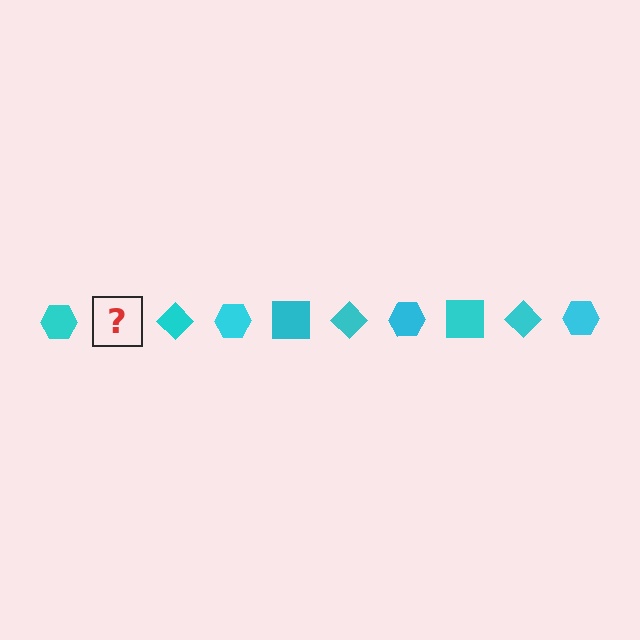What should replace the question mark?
The question mark should be replaced with a cyan square.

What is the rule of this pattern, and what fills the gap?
The rule is that the pattern cycles through hexagon, square, diamond shapes in cyan. The gap should be filled with a cyan square.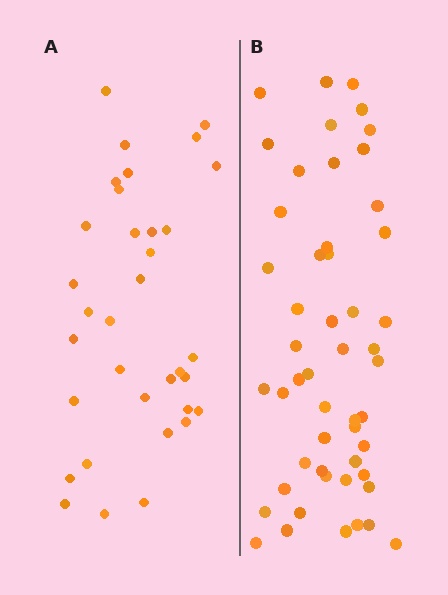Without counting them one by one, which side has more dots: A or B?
Region B (the right region) has more dots.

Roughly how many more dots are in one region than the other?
Region B has approximately 15 more dots than region A.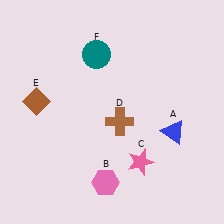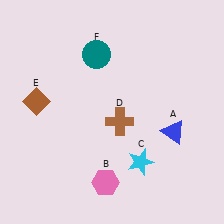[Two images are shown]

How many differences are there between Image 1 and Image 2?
There is 1 difference between the two images.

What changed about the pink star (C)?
In Image 1, C is pink. In Image 2, it changed to cyan.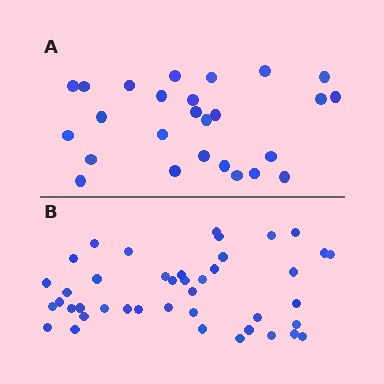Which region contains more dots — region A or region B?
Region B (the bottom region) has more dots.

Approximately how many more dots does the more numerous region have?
Region B has approximately 15 more dots than region A.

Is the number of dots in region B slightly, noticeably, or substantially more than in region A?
Region B has substantially more. The ratio is roughly 1.6 to 1.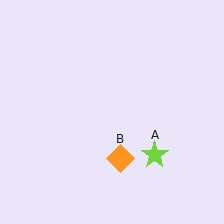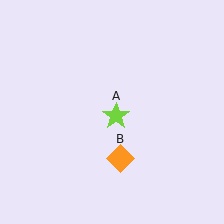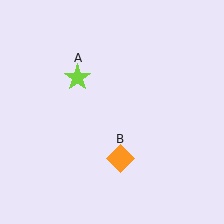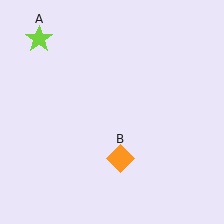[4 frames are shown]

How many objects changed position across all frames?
1 object changed position: lime star (object A).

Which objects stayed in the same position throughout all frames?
Orange diamond (object B) remained stationary.